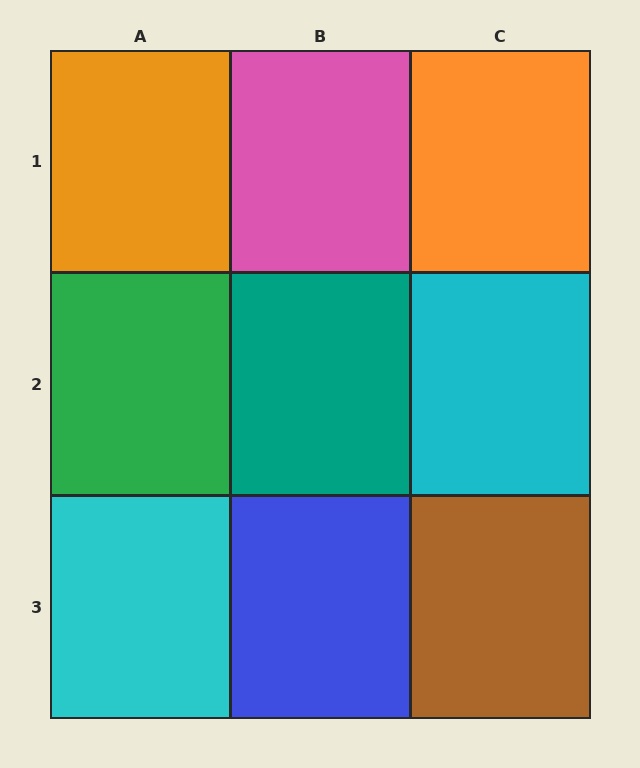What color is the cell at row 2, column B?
Teal.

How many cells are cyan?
2 cells are cyan.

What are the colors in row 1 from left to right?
Orange, pink, orange.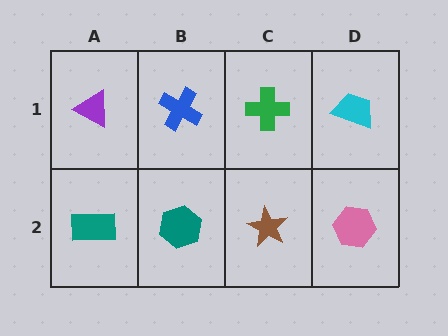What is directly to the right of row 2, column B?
A brown star.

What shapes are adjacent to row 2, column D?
A cyan trapezoid (row 1, column D), a brown star (row 2, column C).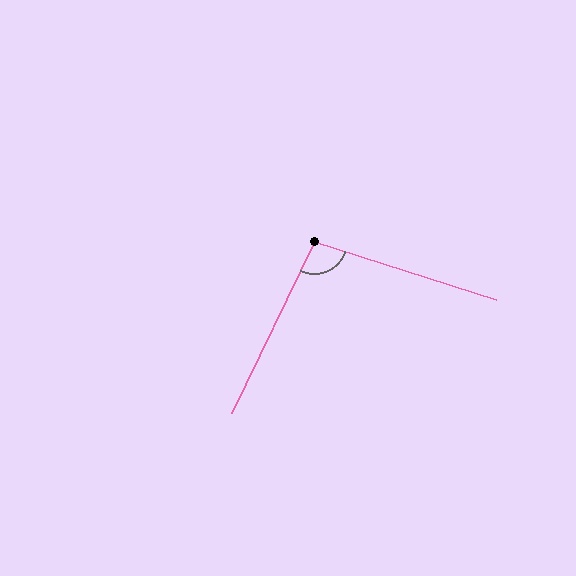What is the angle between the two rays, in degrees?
Approximately 98 degrees.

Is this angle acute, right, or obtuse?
It is obtuse.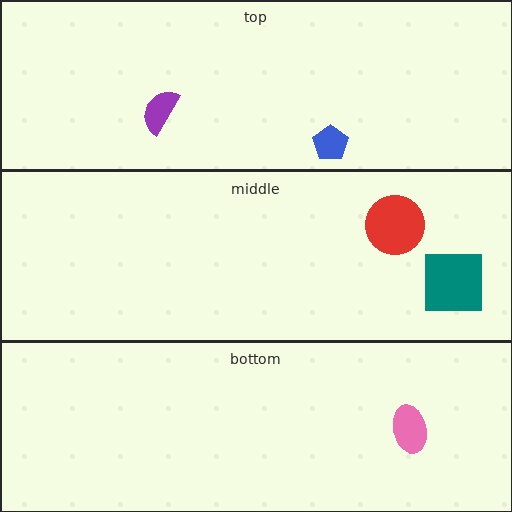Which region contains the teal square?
The middle region.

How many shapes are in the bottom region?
1.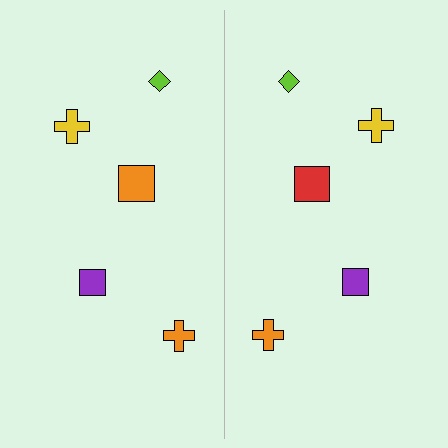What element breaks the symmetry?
The red square on the right side breaks the symmetry — its mirror counterpart is orange.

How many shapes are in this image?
There are 10 shapes in this image.